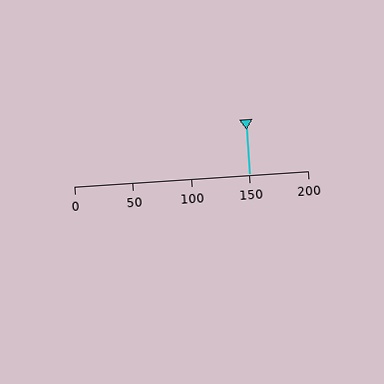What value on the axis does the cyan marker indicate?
The marker indicates approximately 150.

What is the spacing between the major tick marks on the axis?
The major ticks are spaced 50 apart.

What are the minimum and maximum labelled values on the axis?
The axis runs from 0 to 200.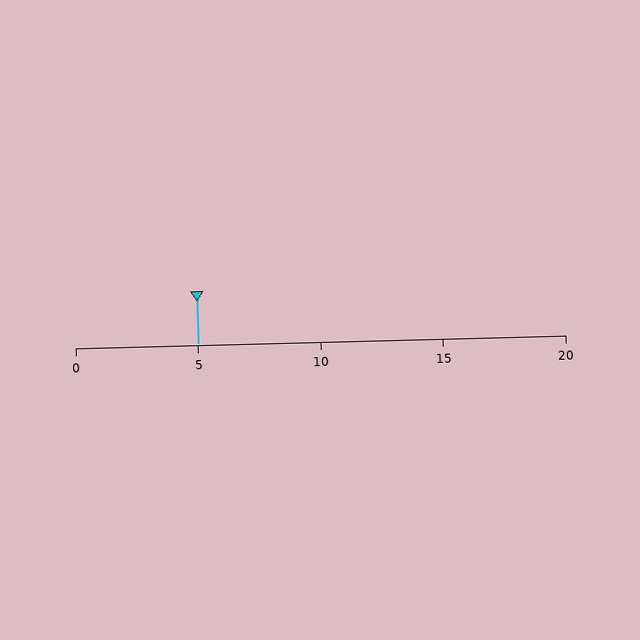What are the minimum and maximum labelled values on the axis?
The axis runs from 0 to 20.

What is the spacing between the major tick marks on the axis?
The major ticks are spaced 5 apart.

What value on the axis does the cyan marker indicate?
The marker indicates approximately 5.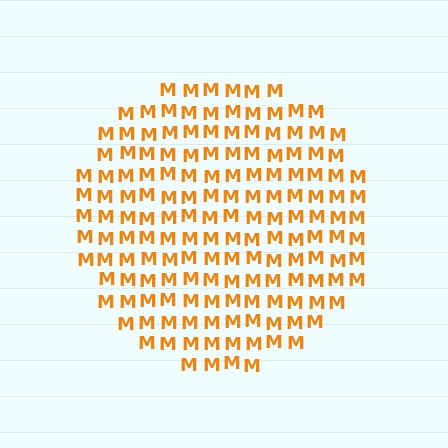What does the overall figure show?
The overall figure shows a circle.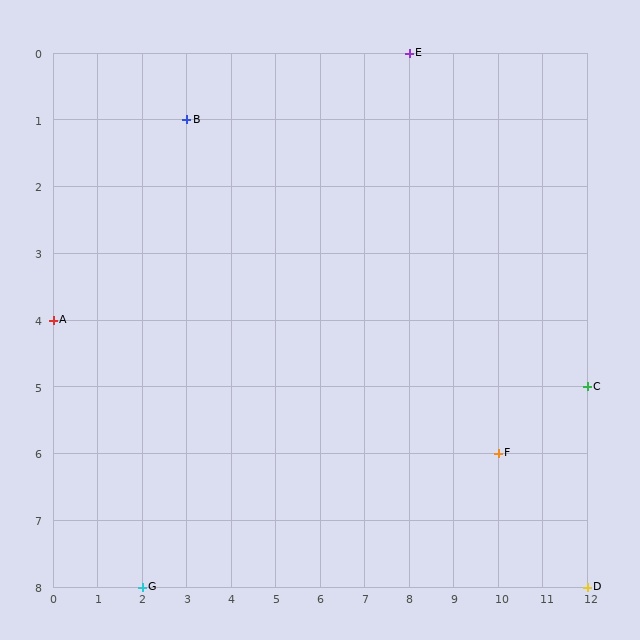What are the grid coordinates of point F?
Point F is at grid coordinates (10, 6).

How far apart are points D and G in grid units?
Points D and G are 10 columns apart.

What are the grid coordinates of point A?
Point A is at grid coordinates (0, 4).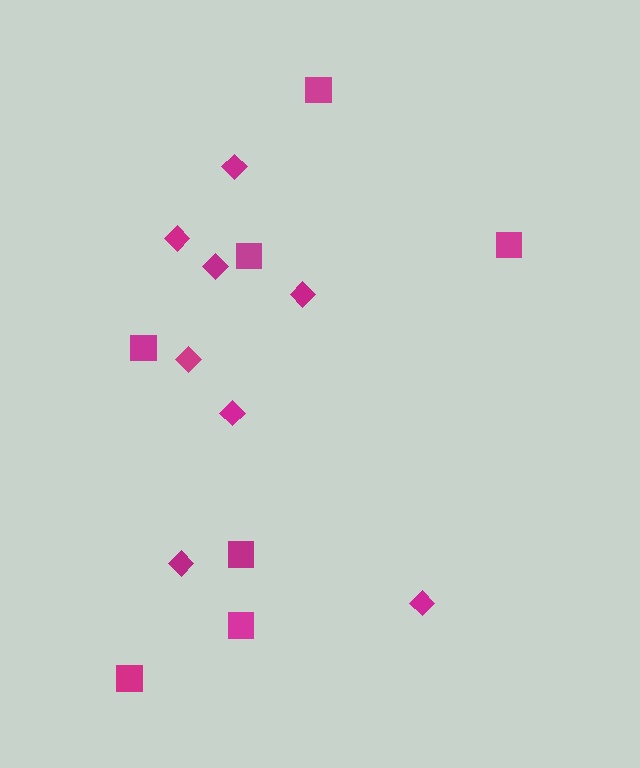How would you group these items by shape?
There are 2 groups: one group of diamonds (8) and one group of squares (7).